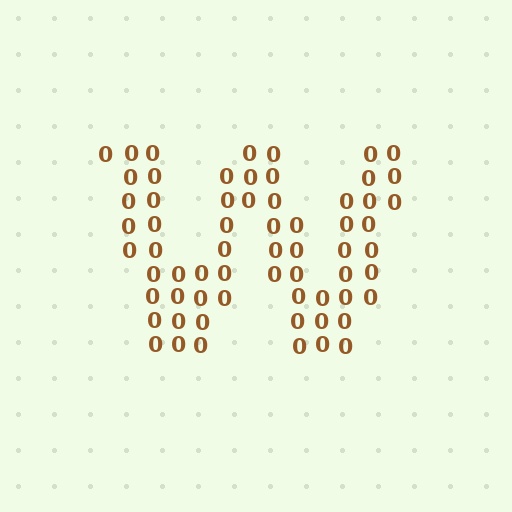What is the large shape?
The large shape is the letter W.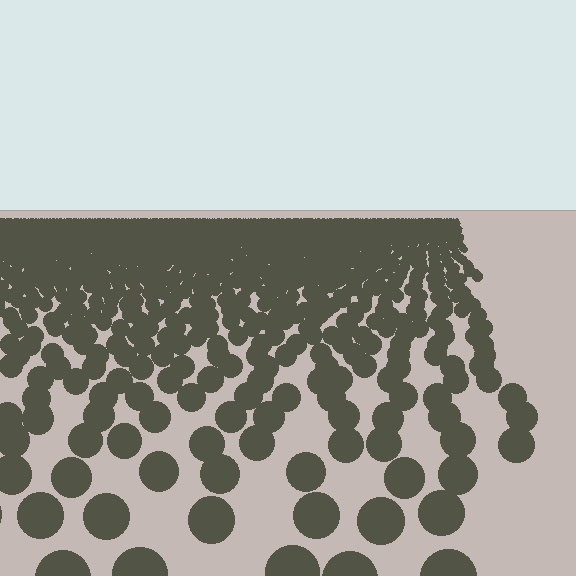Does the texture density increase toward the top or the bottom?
Density increases toward the top.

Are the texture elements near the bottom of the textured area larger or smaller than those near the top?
Larger. Near the bottom, elements are closer to the viewer and appear at a bigger on-screen size.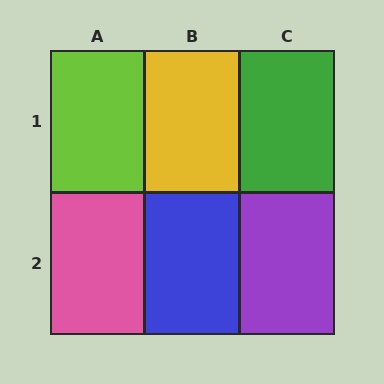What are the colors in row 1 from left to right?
Lime, yellow, green.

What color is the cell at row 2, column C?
Purple.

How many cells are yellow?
1 cell is yellow.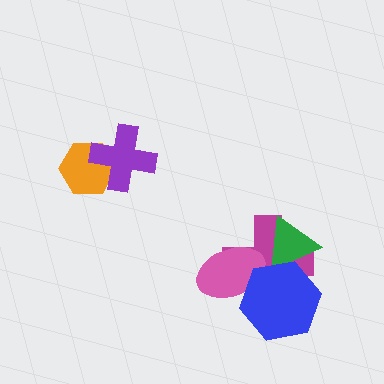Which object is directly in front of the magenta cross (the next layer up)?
The green triangle is directly in front of the magenta cross.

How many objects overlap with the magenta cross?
3 objects overlap with the magenta cross.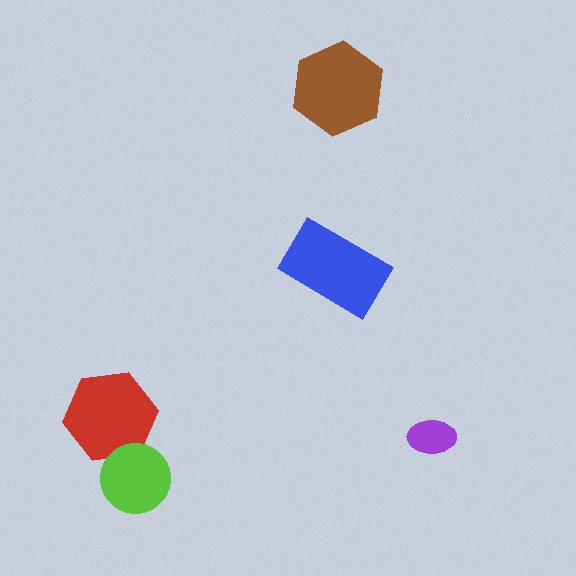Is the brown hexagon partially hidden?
No, no other shape covers it.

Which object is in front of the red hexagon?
The lime circle is in front of the red hexagon.